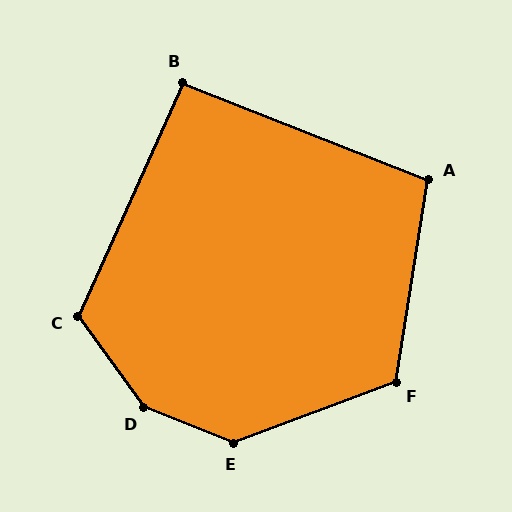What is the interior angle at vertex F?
Approximately 120 degrees (obtuse).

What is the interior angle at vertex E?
Approximately 138 degrees (obtuse).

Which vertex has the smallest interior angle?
B, at approximately 93 degrees.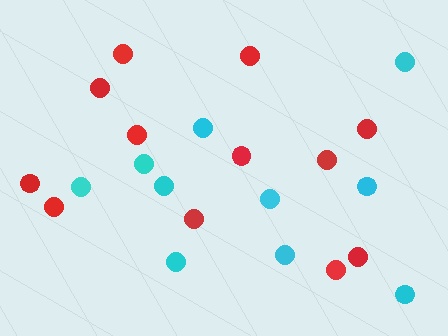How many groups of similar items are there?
There are 2 groups: one group of red circles (12) and one group of cyan circles (10).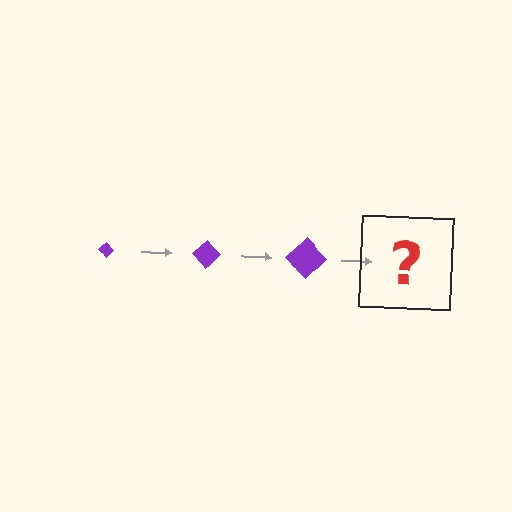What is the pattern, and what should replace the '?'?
The pattern is that the diamond gets progressively larger each step. The '?' should be a purple diamond, larger than the previous one.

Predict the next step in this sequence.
The next step is a purple diamond, larger than the previous one.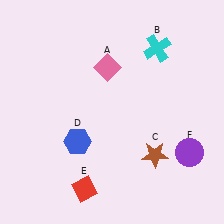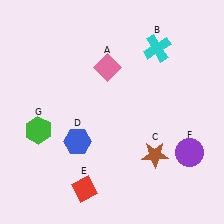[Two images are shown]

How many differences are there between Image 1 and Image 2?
There is 1 difference between the two images.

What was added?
A green hexagon (G) was added in Image 2.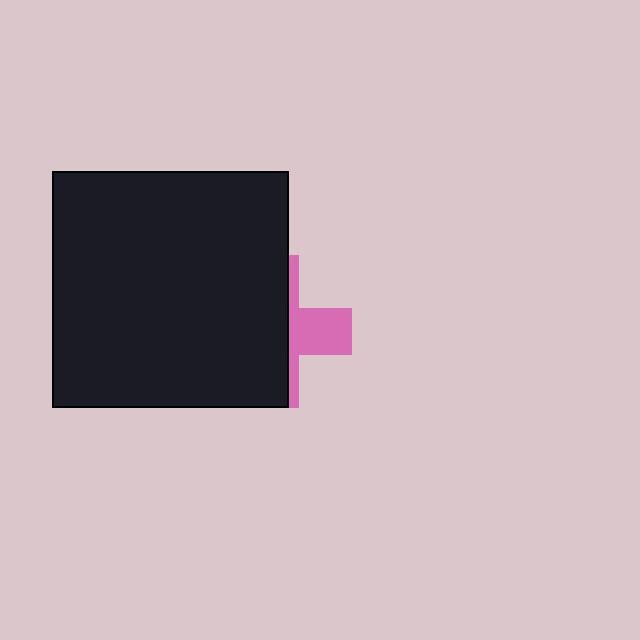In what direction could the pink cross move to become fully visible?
The pink cross could move right. That would shift it out from behind the black square entirely.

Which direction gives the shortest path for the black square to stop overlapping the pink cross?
Moving left gives the shortest separation.